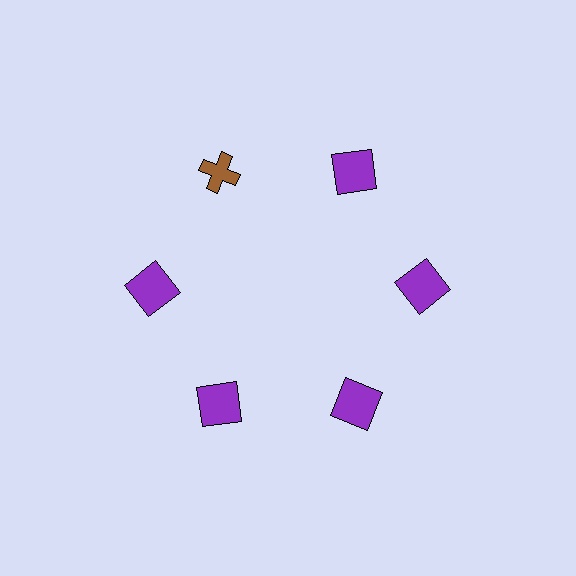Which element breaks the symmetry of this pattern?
The brown cross at roughly the 11 o'clock position breaks the symmetry. All other shapes are purple squares.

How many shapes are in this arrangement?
There are 6 shapes arranged in a ring pattern.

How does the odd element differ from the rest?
It differs in both color (brown instead of purple) and shape (cross instead of square).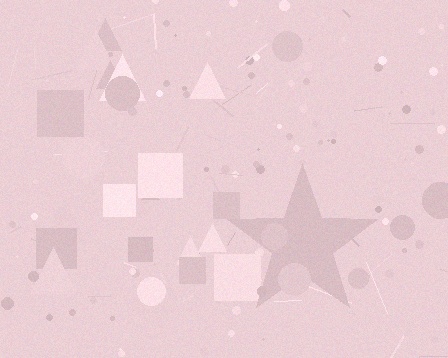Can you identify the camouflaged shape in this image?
The camouflaged shape is a star.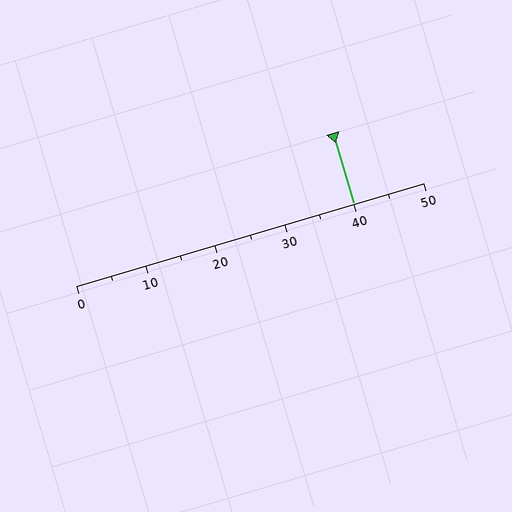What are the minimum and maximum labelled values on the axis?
The axis runs from 0 to 50.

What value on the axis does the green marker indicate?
The marker indicates approximately 40.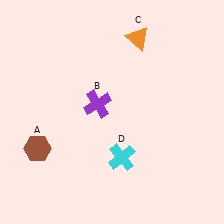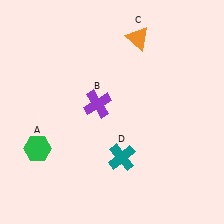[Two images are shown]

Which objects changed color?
A changed from brown to green. D changed from cyan to teal.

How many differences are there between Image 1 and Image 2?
There are 2 differences between the two images.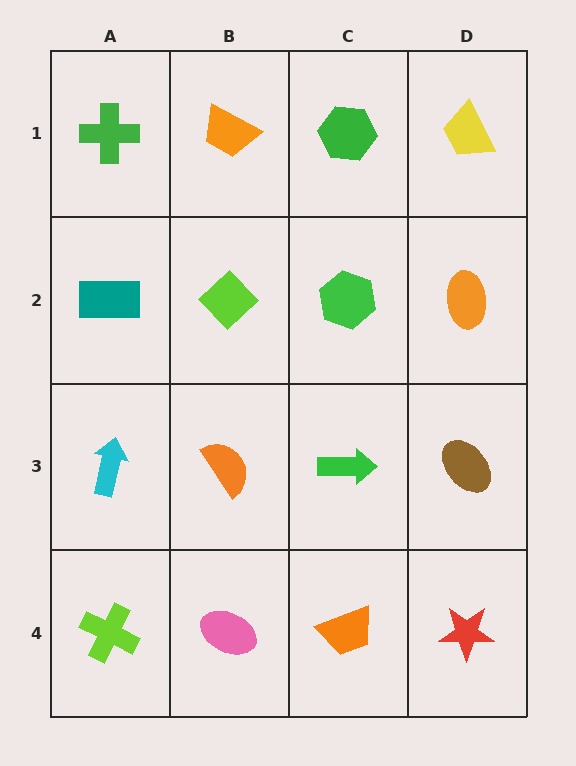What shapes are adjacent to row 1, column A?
A teal rectangle (row 2, column A), an orange trapezoid (row 1, column B).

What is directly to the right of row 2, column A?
A lime diamond.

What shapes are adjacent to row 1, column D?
An orange ellipse (row 2, column D), a green hexagon (row 1, column C).